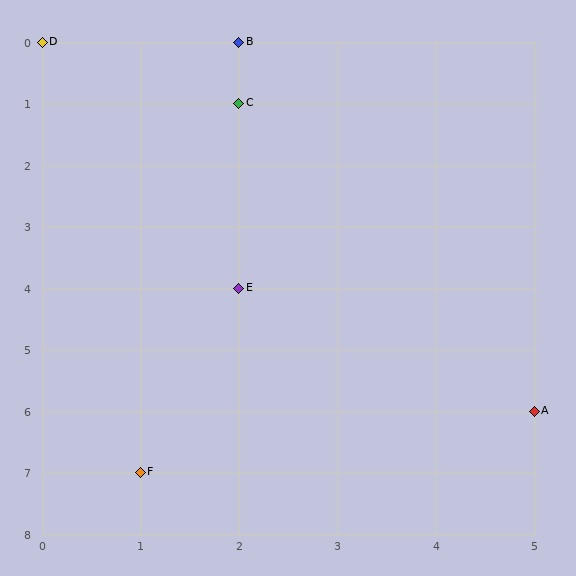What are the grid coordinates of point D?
Point D is at grid coordinates (0, 0).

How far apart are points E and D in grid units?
Points E and D are 2 columns and 4 rows apart (about 4.5 grid units diagonally).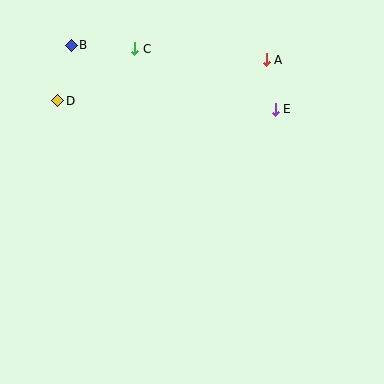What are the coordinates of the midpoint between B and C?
The midpoint between B and C is at (103, 47).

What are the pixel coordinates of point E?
Point E is at (275, 109).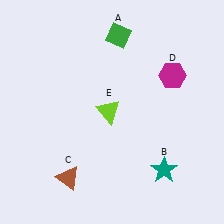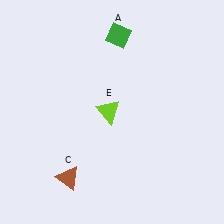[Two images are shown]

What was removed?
The teal star (B), the magenta hexagon (D) were removed in Image 2.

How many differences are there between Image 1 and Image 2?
There are 2 differences between the two images.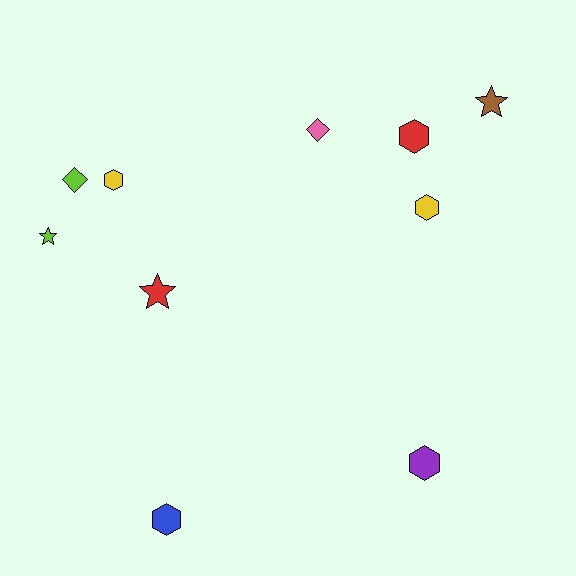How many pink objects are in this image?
There is 1 pink object.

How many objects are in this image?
There are 10 objects.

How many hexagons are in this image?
There are 5 hexagons.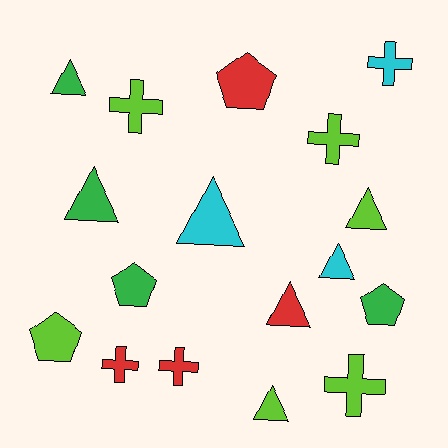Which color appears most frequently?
Lime, with 6 objects.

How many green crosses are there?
There are no green crosses.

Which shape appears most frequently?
Triangle, with 7 objects.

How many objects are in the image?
There are 17 objects.